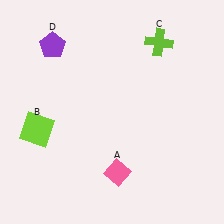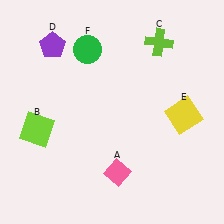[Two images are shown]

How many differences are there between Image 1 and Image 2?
There are 2 differences between the two images.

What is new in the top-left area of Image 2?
A green circle (F) was added in the top-left area of Image 2.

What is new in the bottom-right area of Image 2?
A yellow square (E) was added in the bottom-right area of Image 2.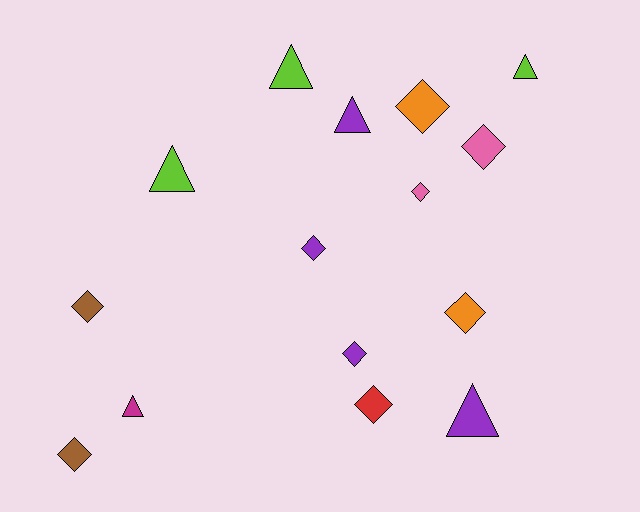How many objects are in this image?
There are 15 objects.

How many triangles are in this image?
There are 6 triangles.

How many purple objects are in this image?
There are 4 purple objects.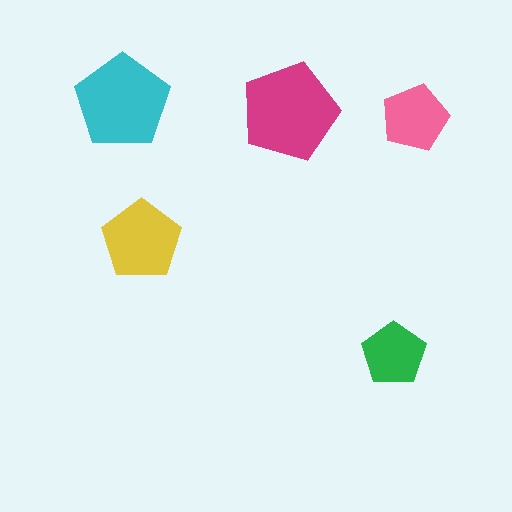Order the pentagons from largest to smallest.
the magenta one, the cyan one, the yellow one, the pink one, the green one.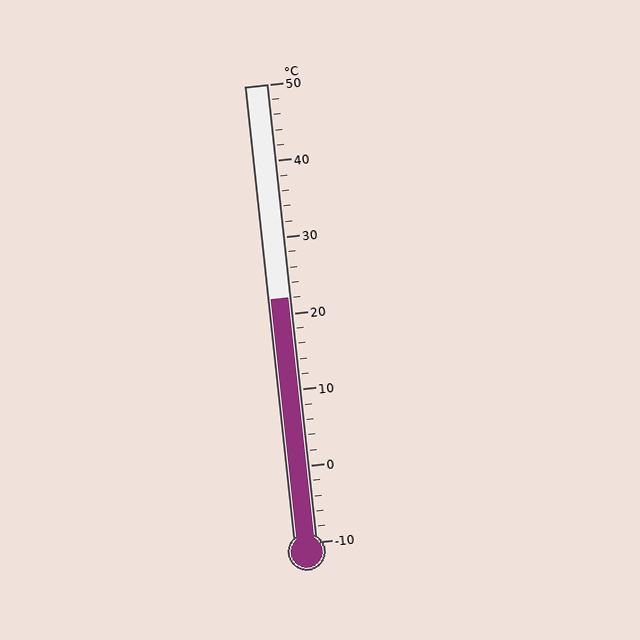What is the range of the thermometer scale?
The thermometer scale ranges from -10°C to 50°C.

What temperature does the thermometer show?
The thermometer shows approximately 22°C.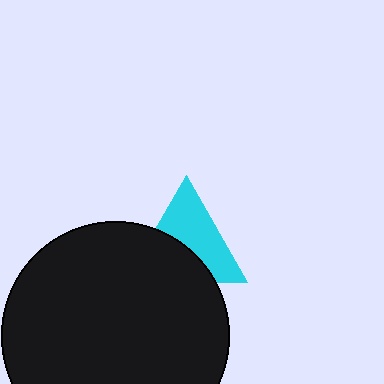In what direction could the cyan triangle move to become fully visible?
The cyan triangle could move up. That would shift it out from behind the black circle entirely.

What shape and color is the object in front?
The object in front is a black circle.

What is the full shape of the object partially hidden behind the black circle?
The partially hidden object is a cyan triangle.